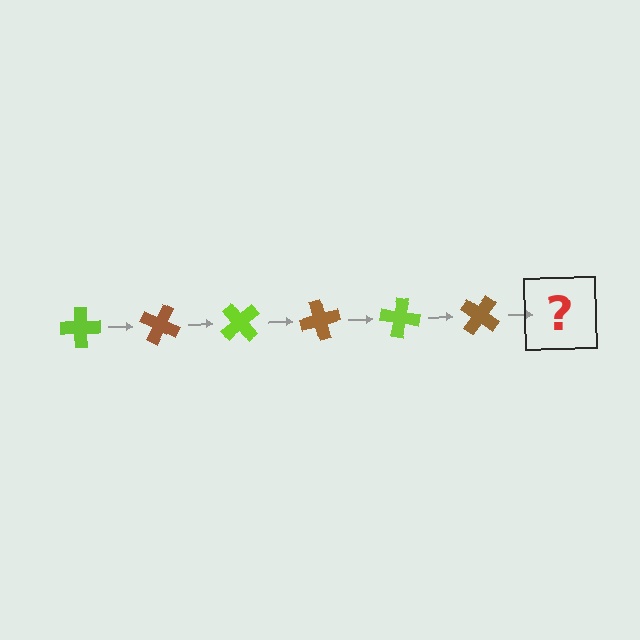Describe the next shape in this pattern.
It should be a lime cross, rotated 150 degrees from the start.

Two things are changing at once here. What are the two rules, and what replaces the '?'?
The two rules are that it rotates 25 degrees each step and the color cycles through lime and brown. The '?' should be a lime cross, rotated 150 degrees from the start.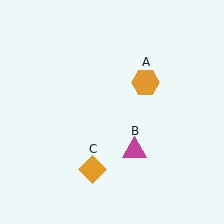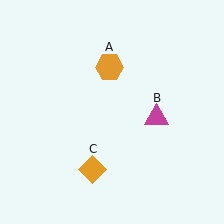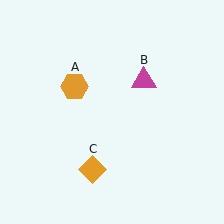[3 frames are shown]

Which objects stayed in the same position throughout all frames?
Orange diamond (object C) remained stationary.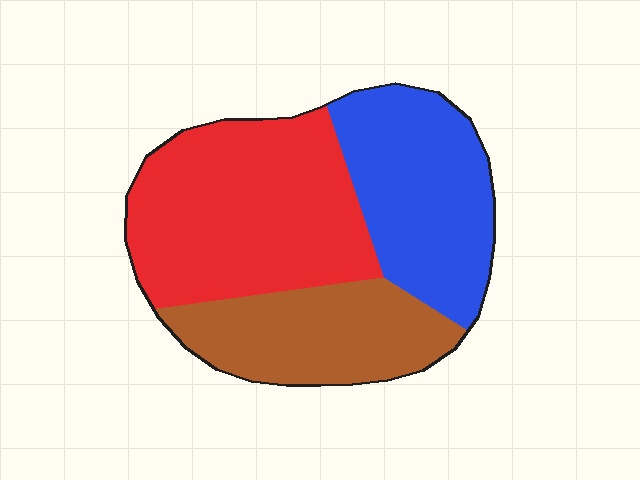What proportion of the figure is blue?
Blue covers about 30% of the figure.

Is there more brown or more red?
Red.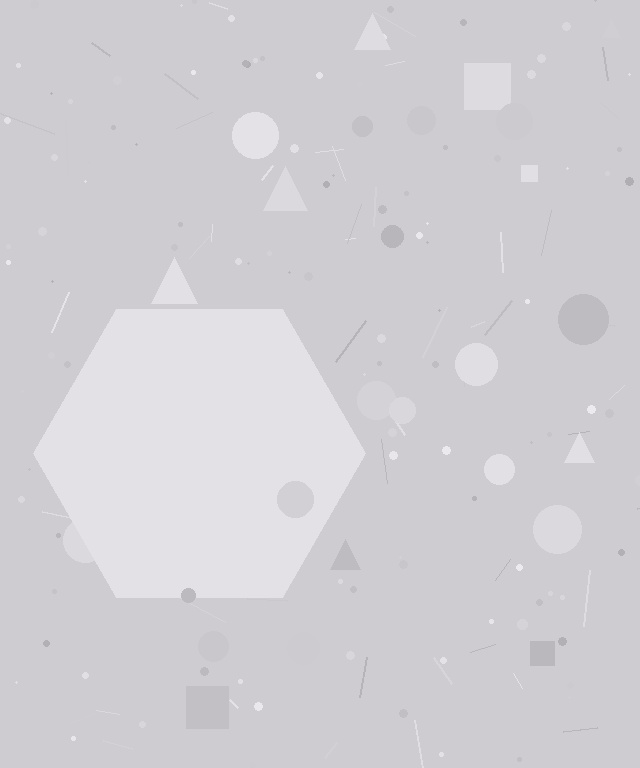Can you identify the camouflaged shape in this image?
The camouflaged shape is a hexagon.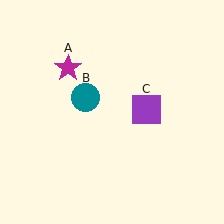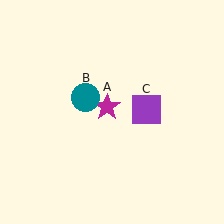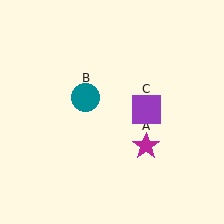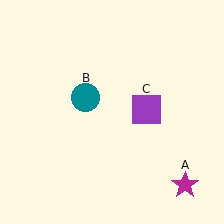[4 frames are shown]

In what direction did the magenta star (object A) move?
The magenta star (object A) moved down and to the right.